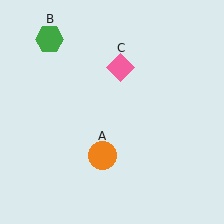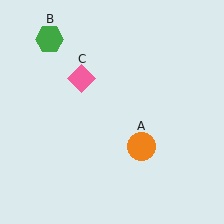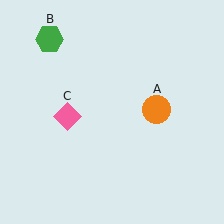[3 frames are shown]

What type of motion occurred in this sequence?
The orange circle (object A), pink diamond (object C) rotated counterclockwise around the center of the scene.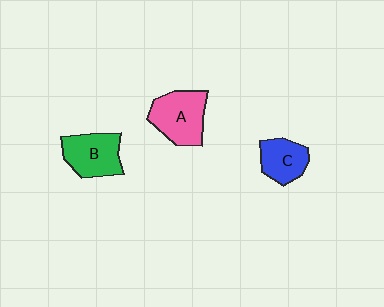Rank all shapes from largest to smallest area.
From largest to smallest: A (pink), B (green), C (blue).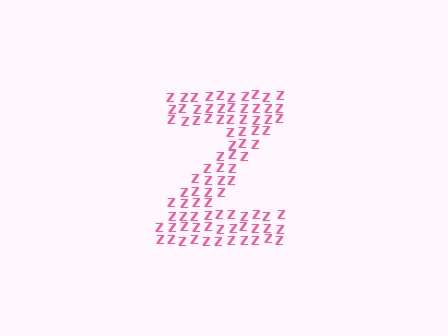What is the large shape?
The large shape is the letter Z.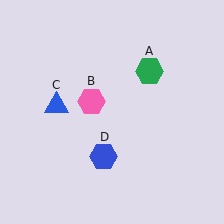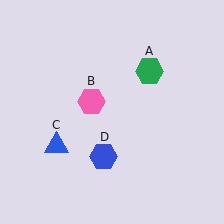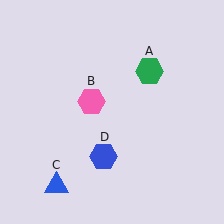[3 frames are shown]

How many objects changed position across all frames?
1 object changed position: blue triangle (object C).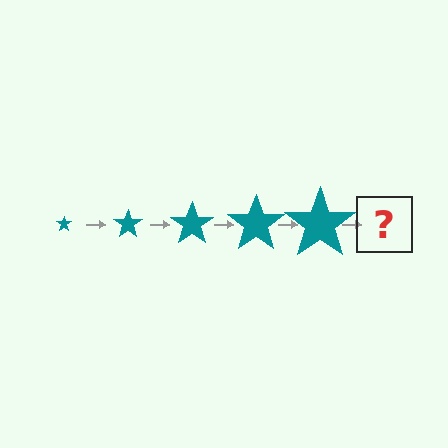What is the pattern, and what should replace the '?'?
The pattern is that the star gets progressively larger each step. The '?' should be a teal star, larger than the previous one.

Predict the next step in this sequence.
The next step is a teal star, larger than the previous one.